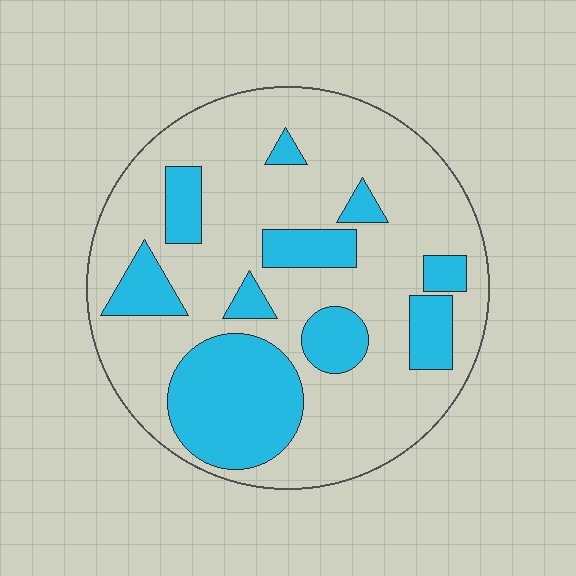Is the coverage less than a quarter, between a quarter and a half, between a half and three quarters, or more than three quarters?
Between a quarter and a half.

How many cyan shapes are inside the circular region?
10.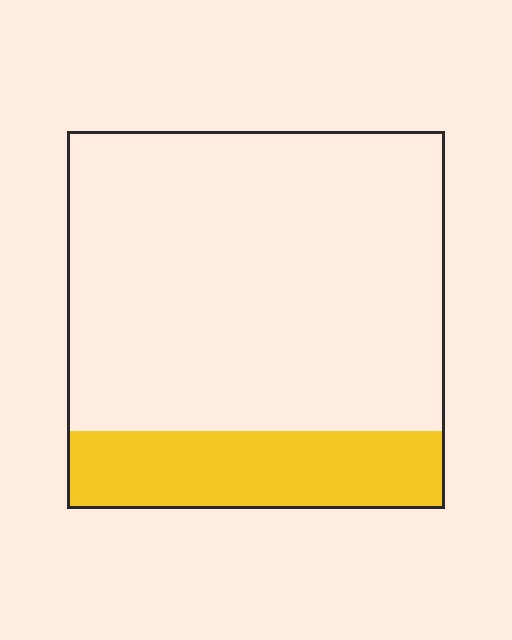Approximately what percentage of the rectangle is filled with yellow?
Approximately 20%.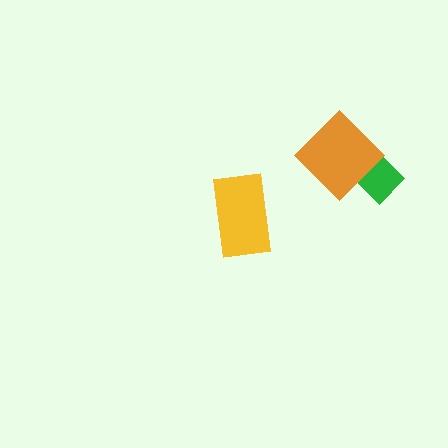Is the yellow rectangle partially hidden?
No, no other shape covers it.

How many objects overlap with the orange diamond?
1 object overlaps with the orange diamond.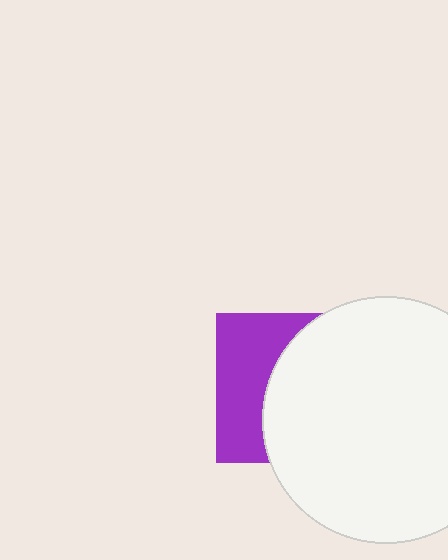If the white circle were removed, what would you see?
You would see the complete purple square.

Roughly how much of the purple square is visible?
A small part of it is visible (roughly 40%).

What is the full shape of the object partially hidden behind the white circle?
The partially hidden object is a purple square.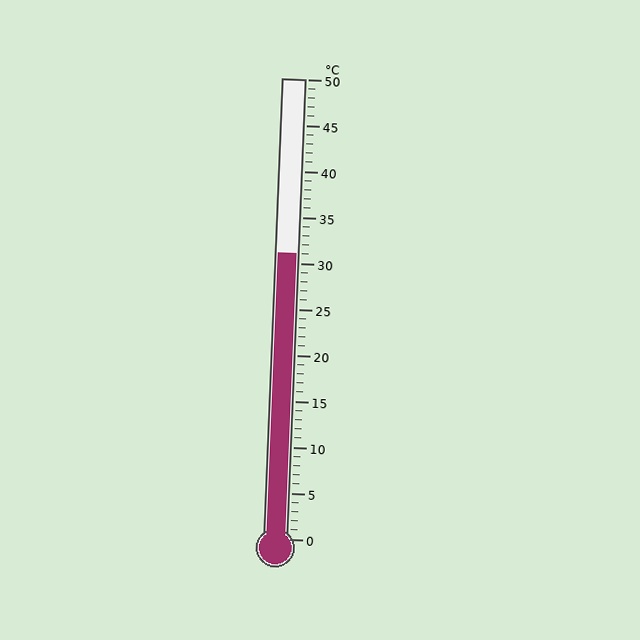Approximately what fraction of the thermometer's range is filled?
The thermometer is filled to approximately 60% of its range.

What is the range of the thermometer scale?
The thermometer scale ranges from 0°C to 50°C.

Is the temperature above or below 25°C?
The temperature is above 25°C.